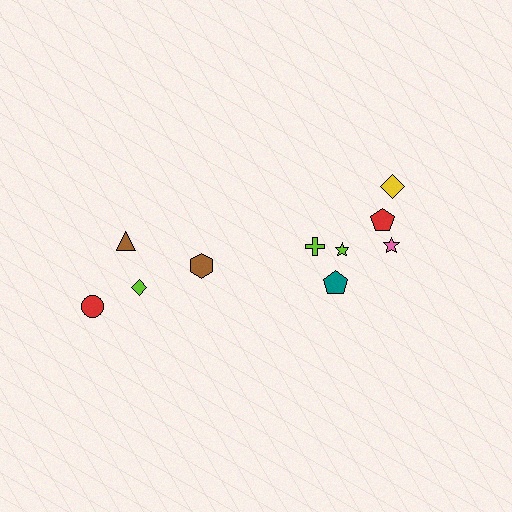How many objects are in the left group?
There are 4 objects.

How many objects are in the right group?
There are 6 objects.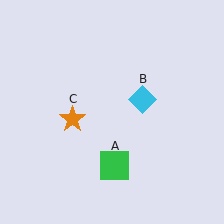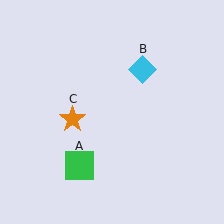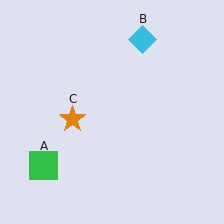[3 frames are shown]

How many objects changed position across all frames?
2 objects changed position: green square (object A), cyan diamond (object B).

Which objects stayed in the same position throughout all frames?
Orange star (object C) remained stationary.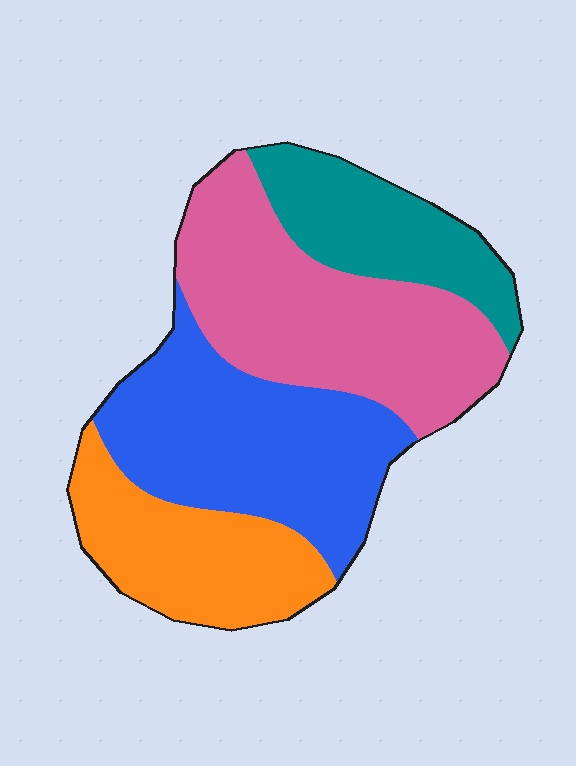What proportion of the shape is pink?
Pink covers around 35% of the shape.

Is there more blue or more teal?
Blue.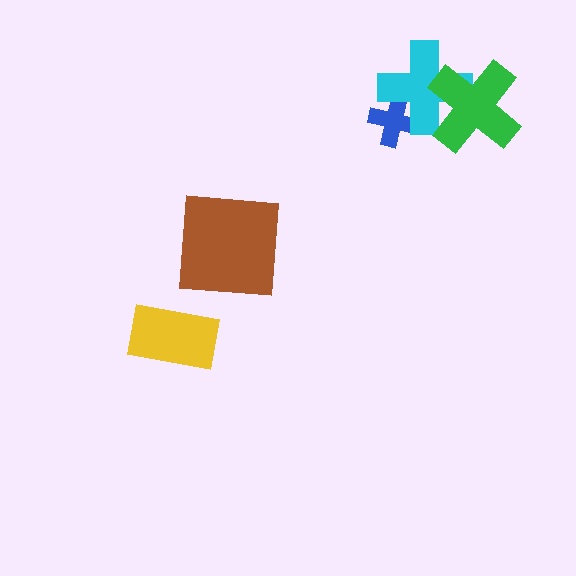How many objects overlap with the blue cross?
1 object overlaps with the blue cross.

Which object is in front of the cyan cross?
The green cross is in front of the cyan cross.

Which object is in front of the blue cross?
The cyan cross is in front of the blue cross.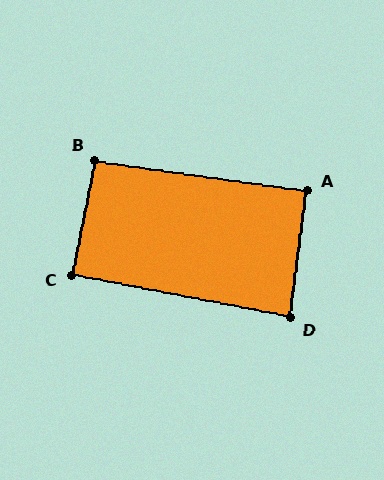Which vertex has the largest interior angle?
B, at approximately 94 degrees.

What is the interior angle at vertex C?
Approximately 89 degrees (approximately right).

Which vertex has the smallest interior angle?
D, at approximately 86 degrees.